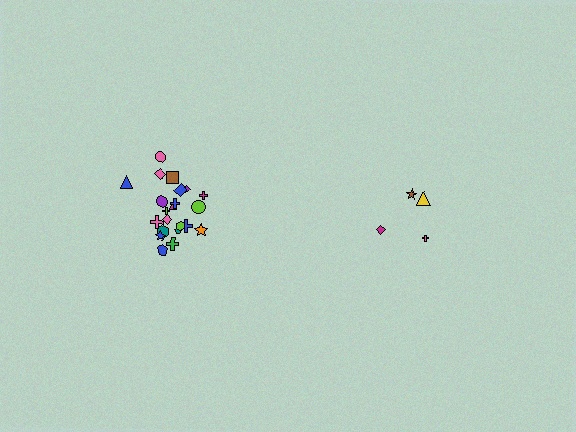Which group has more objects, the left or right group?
The left group.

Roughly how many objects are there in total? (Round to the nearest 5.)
Roughly 25 objects in total.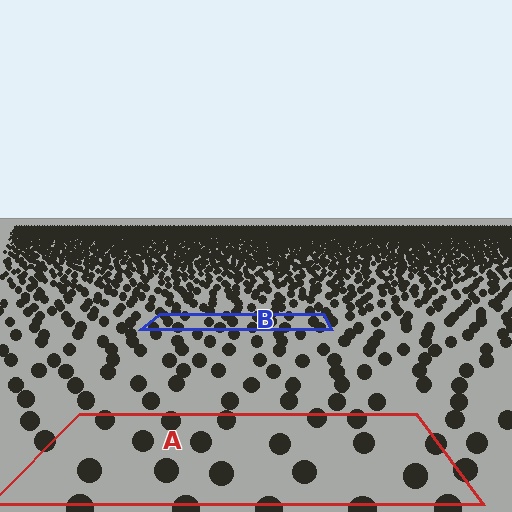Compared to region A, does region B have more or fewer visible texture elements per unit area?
Region B has more texture elements per unit area — they are packed more densely because it is farther away.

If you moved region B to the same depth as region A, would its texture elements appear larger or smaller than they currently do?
They would appear larger. At a closer depth, the same texture elements are projected at a bigger on-screen size.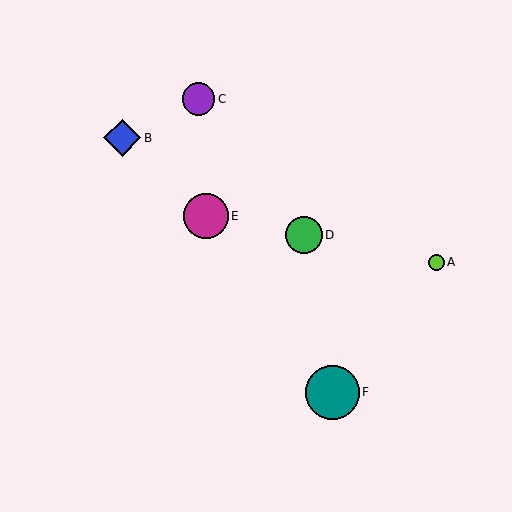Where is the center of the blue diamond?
The center of the blue diamond is at (122, 138).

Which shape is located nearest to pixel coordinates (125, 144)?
The blue diamond (labeled B) at (122, 138) is nearest to that location.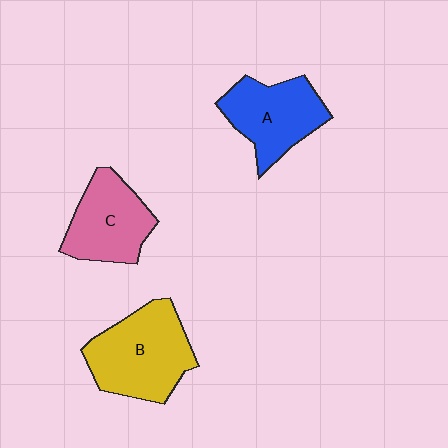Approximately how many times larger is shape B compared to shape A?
Approximately 1.2 times.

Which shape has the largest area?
Shape B (yellow).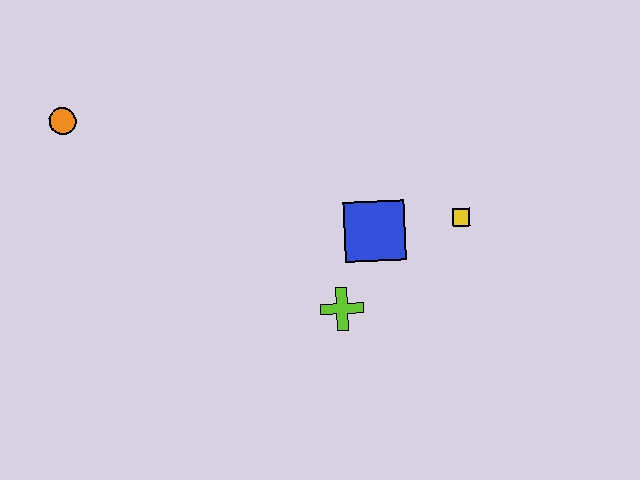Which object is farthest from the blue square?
The orange circle is farthest from the blue square.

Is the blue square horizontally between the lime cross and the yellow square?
Yes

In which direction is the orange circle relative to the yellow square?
The orange circle is to the left of the yellow square.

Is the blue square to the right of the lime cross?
Yes